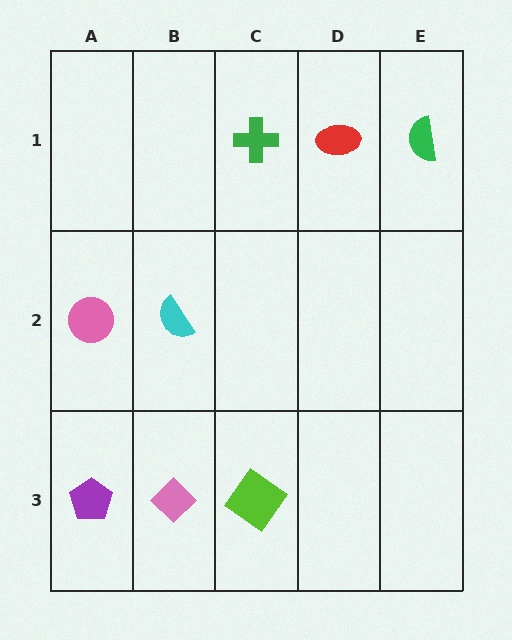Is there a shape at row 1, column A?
No, that cell is empty.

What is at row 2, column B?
A cyan semicircle.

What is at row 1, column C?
A green cross.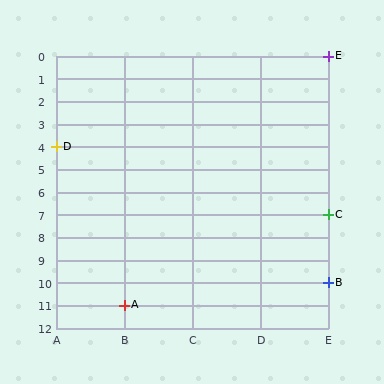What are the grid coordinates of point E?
Point E is at grid coordinates (E, 0).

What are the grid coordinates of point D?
Point D is at grid coordinates (A, 4).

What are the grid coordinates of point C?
Point C is at grid coordinates (E, 7).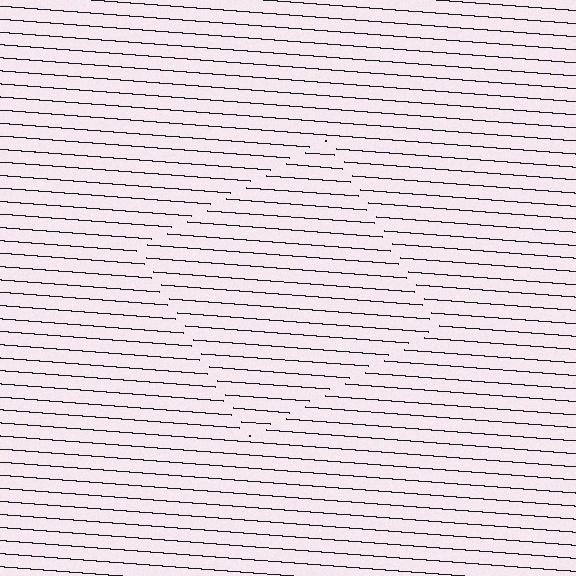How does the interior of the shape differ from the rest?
The interior of the shape contains the same grating, shifted by half a period — the contour is defined by the phase discontinuity where line-ends from the inner and outer gratings abut.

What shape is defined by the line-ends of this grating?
An illusory square. The interior of the shape contains the same grating, shifted by half a period — the contour is defined by the phase discontinuity where line-ends from the inner and outer gratings abut.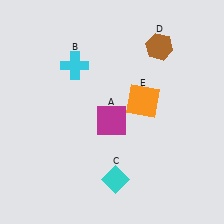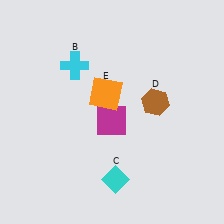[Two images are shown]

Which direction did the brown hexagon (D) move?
The brown hexagon (D) moved down.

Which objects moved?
The objects that moved are: the brown hexagon (D), the orange square (E).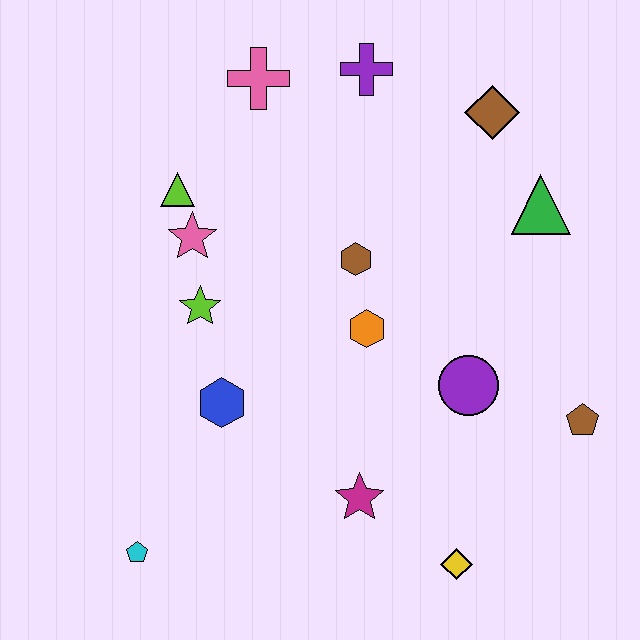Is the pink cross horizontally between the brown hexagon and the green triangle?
No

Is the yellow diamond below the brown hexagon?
Yes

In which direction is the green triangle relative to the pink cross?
The green triangle is to the right of the pink cross.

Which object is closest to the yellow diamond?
The magenta star is closest to the yellow diamond.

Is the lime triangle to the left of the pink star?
Yes